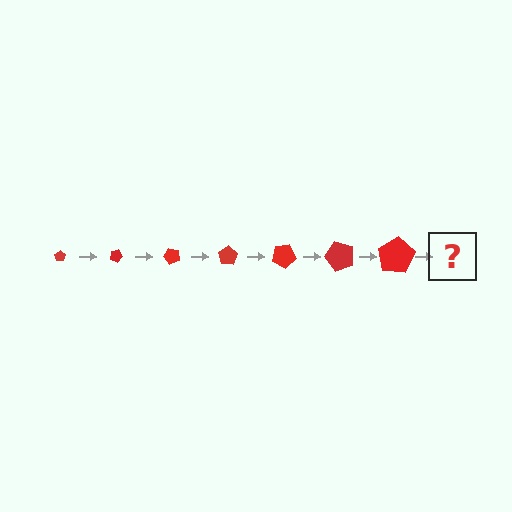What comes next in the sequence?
The next element should be a pentagon, larger than the previous one and rotated 175 degrees from the start.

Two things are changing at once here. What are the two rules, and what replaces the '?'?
The two rules are that the pentagon grows larger each step and it rotates 25 degrees each step. The '?' should be a pentagon, larger than the previous one and rotated 175 degrees from the start.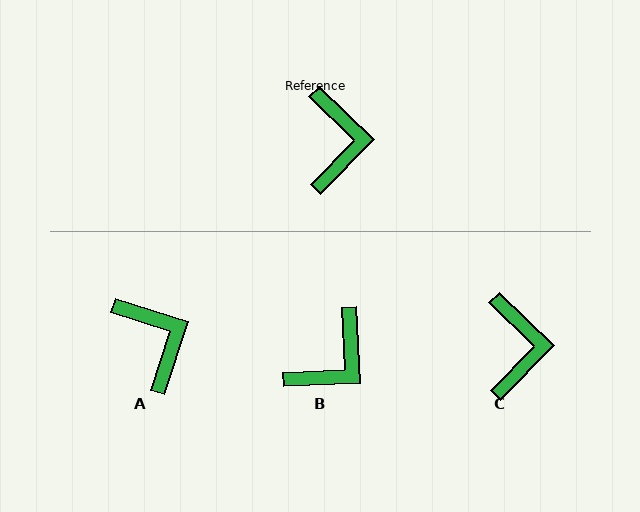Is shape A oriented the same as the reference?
No, it is off by about 26 degrees.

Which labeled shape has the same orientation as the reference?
C.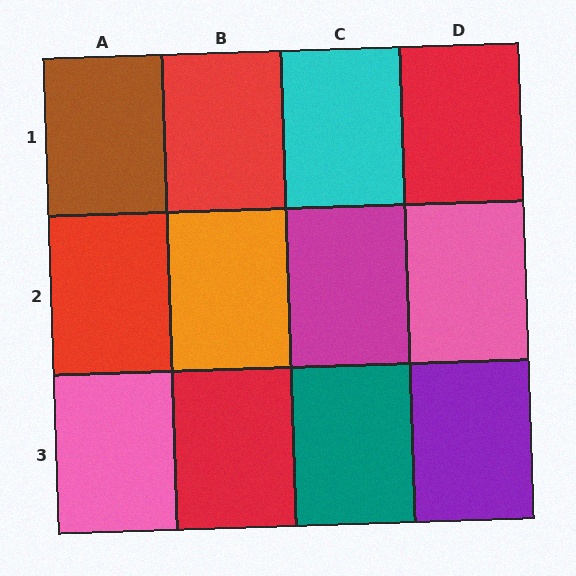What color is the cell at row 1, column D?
Red.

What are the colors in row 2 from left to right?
Red, orange, magenta, pink.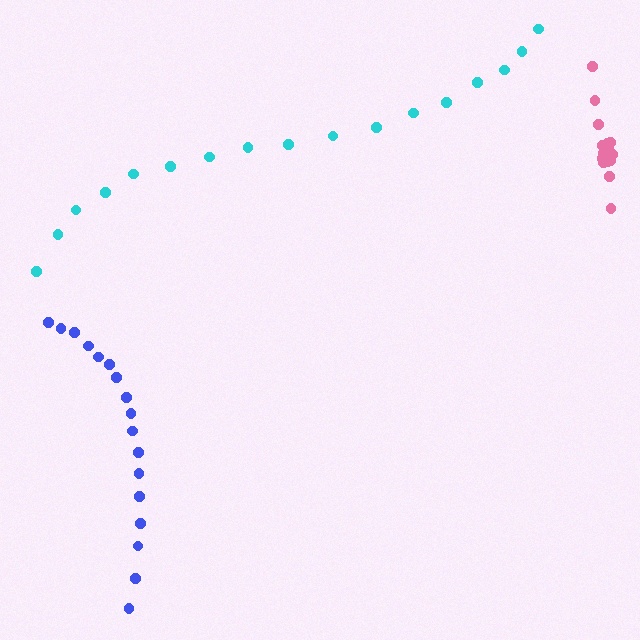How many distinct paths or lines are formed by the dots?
There are 3 distinct paths.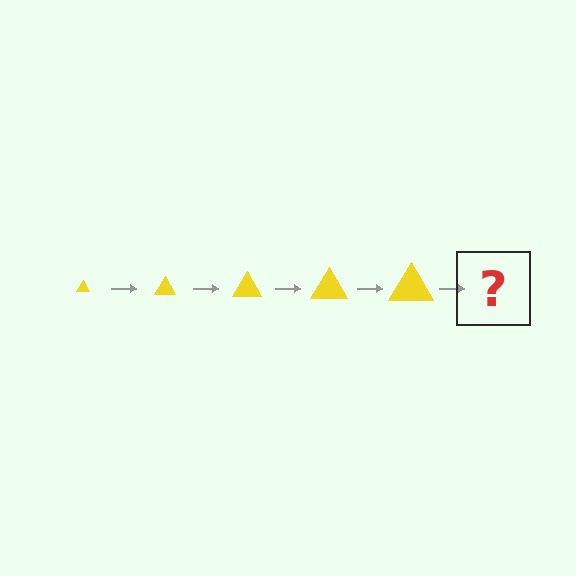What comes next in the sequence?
The next element should be a yellow triangle, larger than the previous one.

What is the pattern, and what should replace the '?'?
The pattern is that the triangle gets progressively larger each step. The '?' should be a yellow triangle, larger than the previous one.